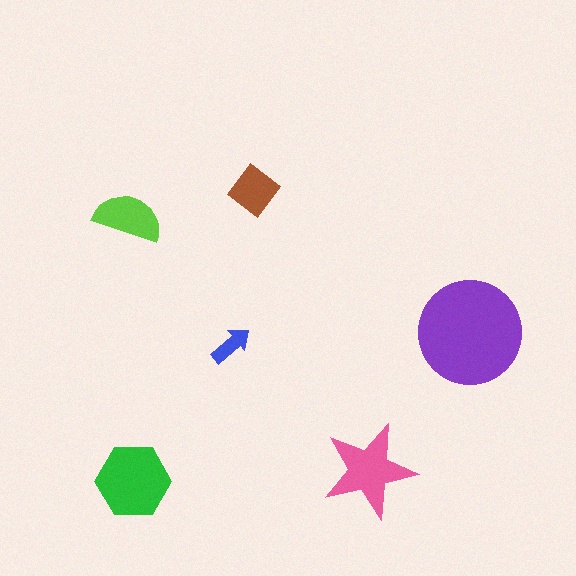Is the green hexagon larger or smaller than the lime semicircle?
Larger.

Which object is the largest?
The purple circle.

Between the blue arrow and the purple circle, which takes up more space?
The purple circle.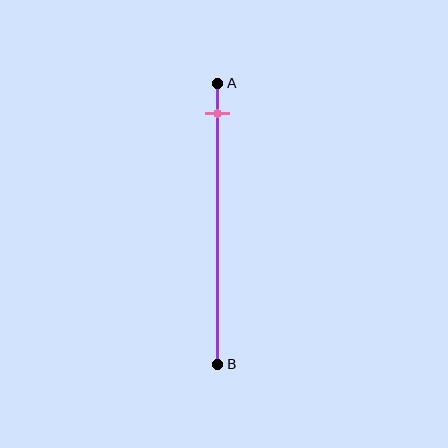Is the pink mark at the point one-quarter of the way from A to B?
No, the mark is at about 10% from A, not at the 25% one-quarter point.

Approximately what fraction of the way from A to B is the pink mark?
The pink mark is approximately 10% of the way from A to B.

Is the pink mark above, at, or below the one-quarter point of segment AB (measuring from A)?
The pink mark is above the one-quarter point of segment AB.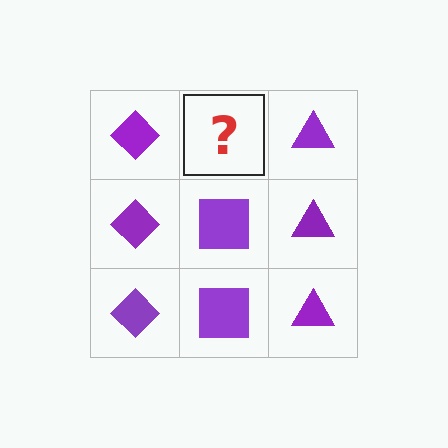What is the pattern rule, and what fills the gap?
The rule is that each column has a consistent shape. The gap should be filled with a purple square.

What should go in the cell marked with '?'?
The missing cell should contain a purple square.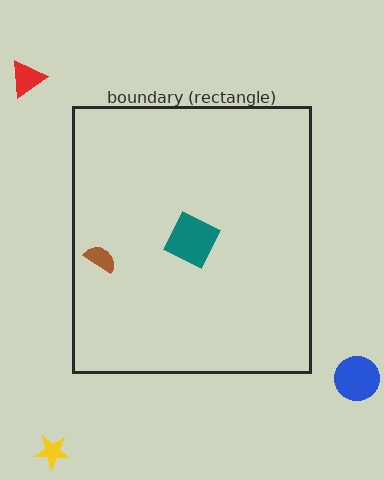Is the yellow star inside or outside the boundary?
Outside.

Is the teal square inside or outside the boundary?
Inside.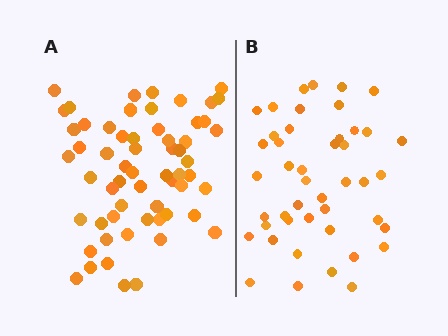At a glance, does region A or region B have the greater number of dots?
Region A (the left region) has more dots.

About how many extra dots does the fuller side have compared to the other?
Region A has approximately 15 more dots than region B.